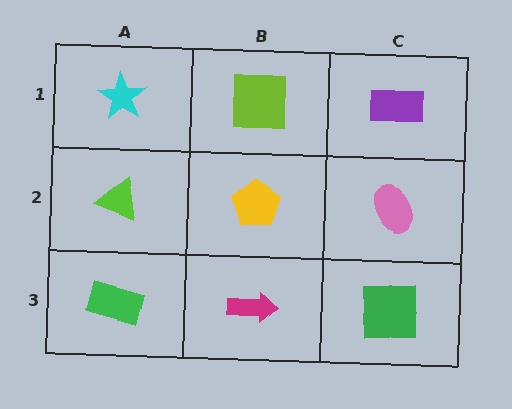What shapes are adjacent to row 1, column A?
A lime triangle (row 2, column A), a lime square (row 1, column B).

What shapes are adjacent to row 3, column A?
A lime triangle (row 2, column A), a magenta arrow (row 3, column B).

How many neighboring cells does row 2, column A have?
3.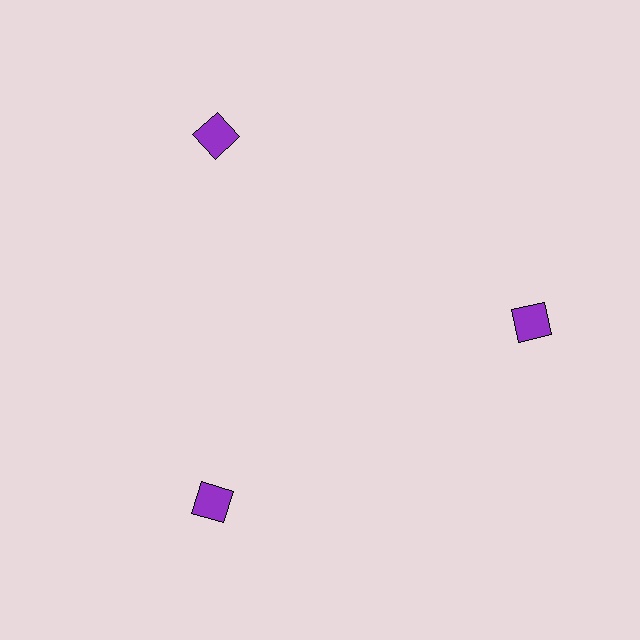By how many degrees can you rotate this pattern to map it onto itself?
The pattern maps onto itself every 120 degrees of rotation.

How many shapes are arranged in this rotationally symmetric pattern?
There are 3 shapes, arranged in 3 groups of 1.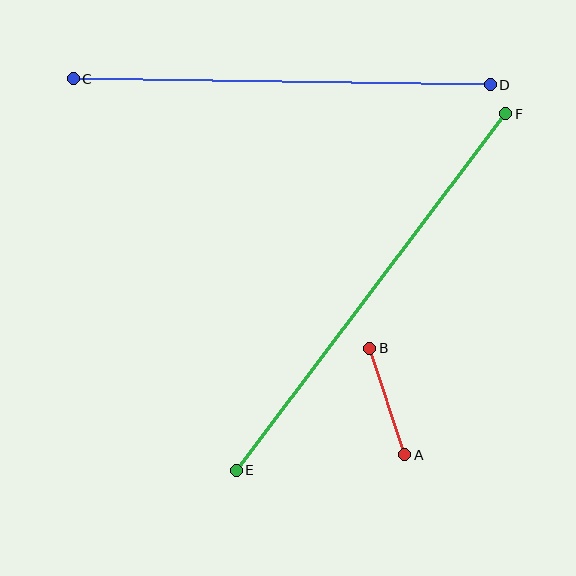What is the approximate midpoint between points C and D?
The midpoint is at approximately (282, 82) pixels.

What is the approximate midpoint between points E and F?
The midpoint is at approximately (371, 292) pixels.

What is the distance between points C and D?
The distance is approximately 417 pixels.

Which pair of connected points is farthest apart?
Points E and F are farthest apart.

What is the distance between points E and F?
The distance is approximately 447 pixels.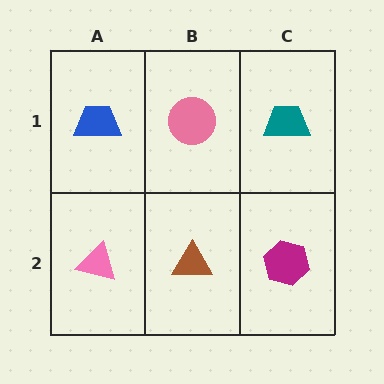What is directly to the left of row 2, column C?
A brown triangle.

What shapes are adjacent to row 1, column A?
A pink triangle (row 2, column A), a pink circle (row 1, column B).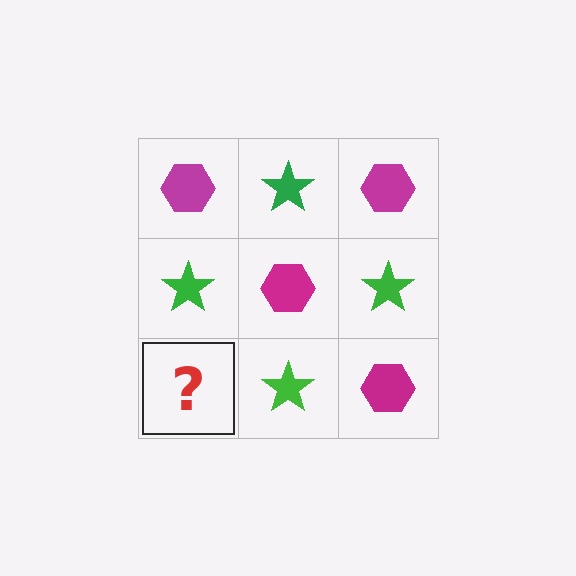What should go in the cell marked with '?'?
The missing cell should contain a magenta hexagon.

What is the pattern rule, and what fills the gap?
The rule is that it alternates magenta hexagon and green star in a checkerboard pattern. The gap should be filled with a magenta hexagon.